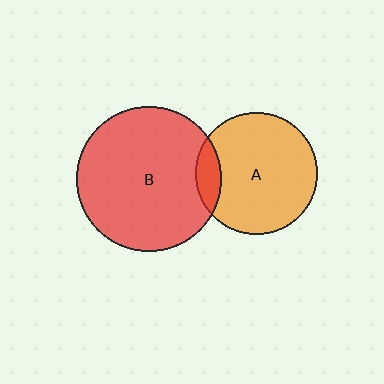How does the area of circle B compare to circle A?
Approximately 1.4 times.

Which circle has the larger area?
Circle B (red).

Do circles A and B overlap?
Yes.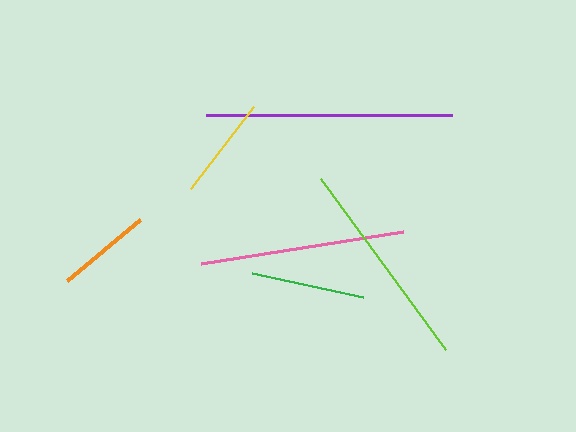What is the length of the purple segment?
The purple segment is approximately 246 pixels long.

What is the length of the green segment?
The green segment is approximately 114 pixels long.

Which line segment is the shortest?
The orange line is the shortest at approximately 95 pixels.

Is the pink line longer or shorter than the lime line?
The lime line is longer than the pink line.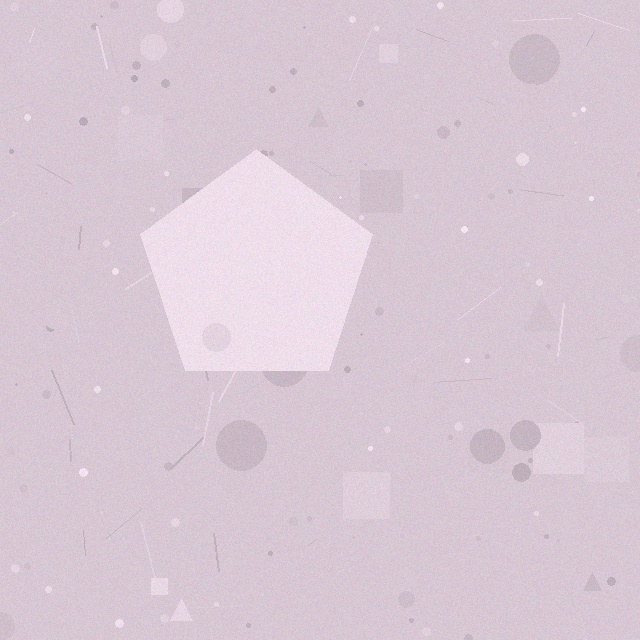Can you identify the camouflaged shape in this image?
The camouflaged shape is a pentagon.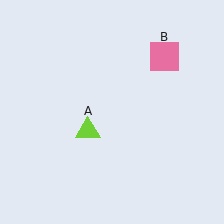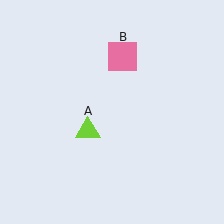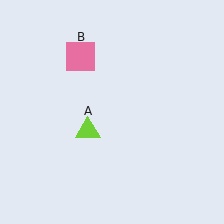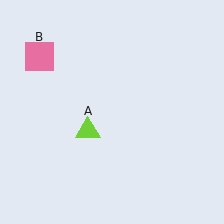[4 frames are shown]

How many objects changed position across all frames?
1 object changed position: pink square (object B).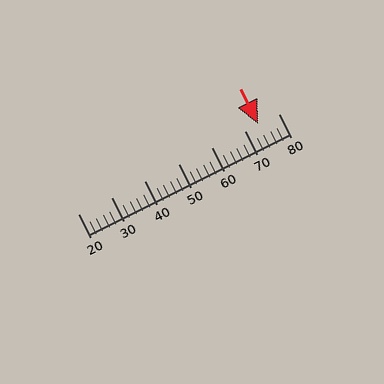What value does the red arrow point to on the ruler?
The red arrow points to approximately 74.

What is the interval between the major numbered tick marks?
The major tick marks are spaced 10 units apart.